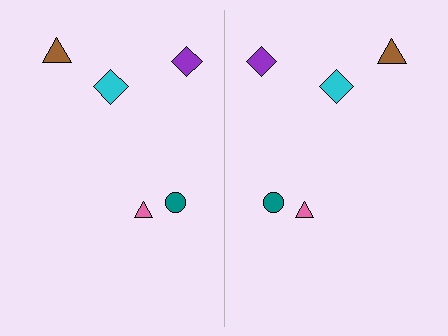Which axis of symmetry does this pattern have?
The pattern has a vertical axis of symmetry running through the center of the image.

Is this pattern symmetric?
Yes, this pattern has bilateral (reflection) symmetry.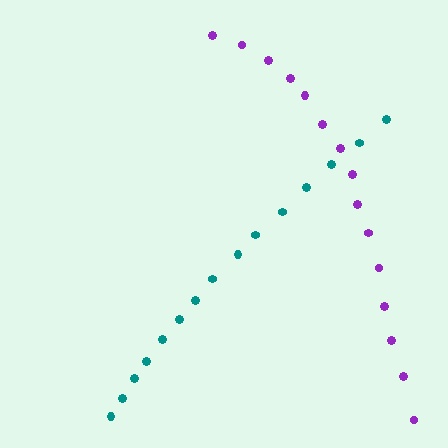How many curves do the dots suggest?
There are 2 distinct paths.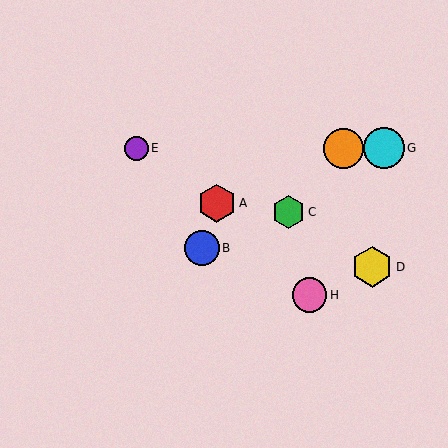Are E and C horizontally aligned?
No, E is at y≈148 and C is at y≈212.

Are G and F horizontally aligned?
Yes, both are at y≈148.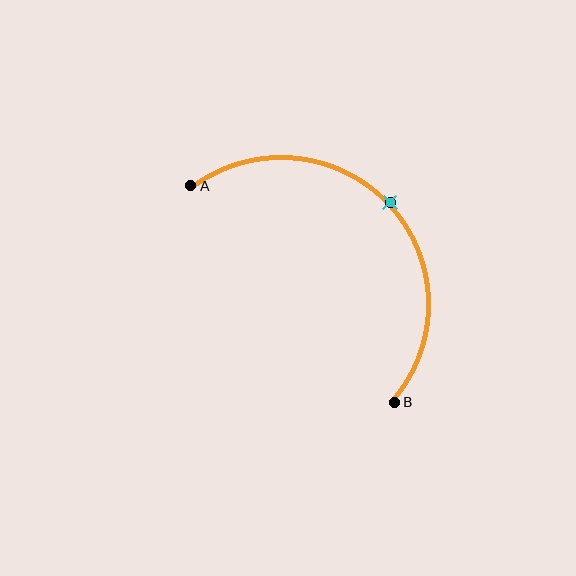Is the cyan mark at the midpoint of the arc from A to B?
Yes. The cyan mark lies on the arc at equal arc-length from both A and B — it is the arc midpoint.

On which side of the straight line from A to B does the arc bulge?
The arc bulges above and to the right of the straight line connecting A and B.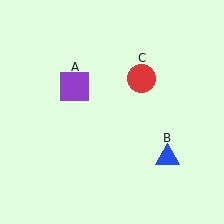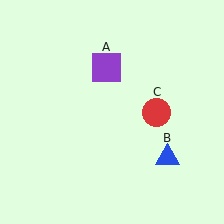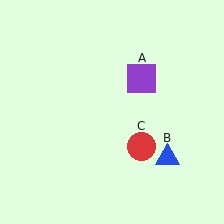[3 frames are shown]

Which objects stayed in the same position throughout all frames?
Blue triangle (object B) remained stationary.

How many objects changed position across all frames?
2 objects changed position: purple square (object A), red circle (object C).